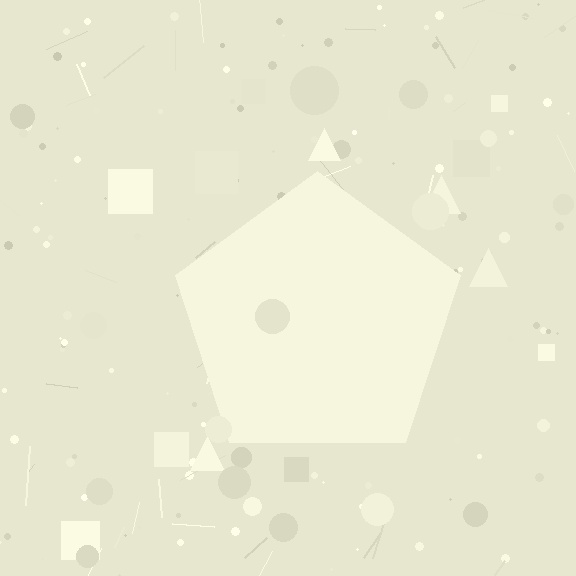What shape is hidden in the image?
A pentagon is hidden in the image.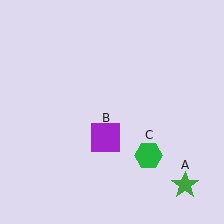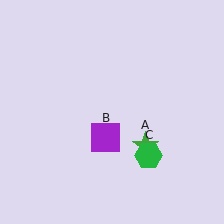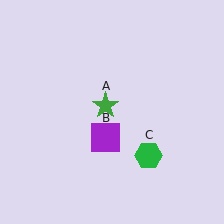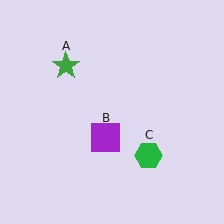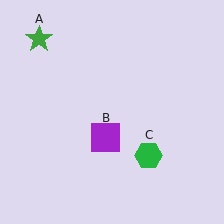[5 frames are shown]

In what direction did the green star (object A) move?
The green star (object A) moved up and to the left.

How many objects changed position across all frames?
1 object changed position: green star (object A).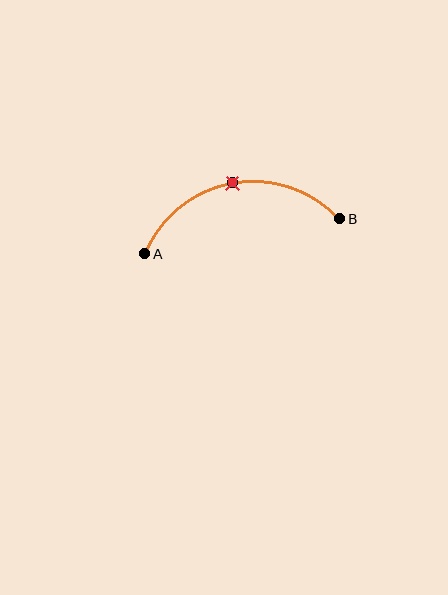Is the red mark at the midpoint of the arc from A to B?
Yes. The red mark lies on the arc at equal arc-length from both A and B — it is the arc midpoint.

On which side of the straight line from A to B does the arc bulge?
The arc bulges above the straight line connecting A and B.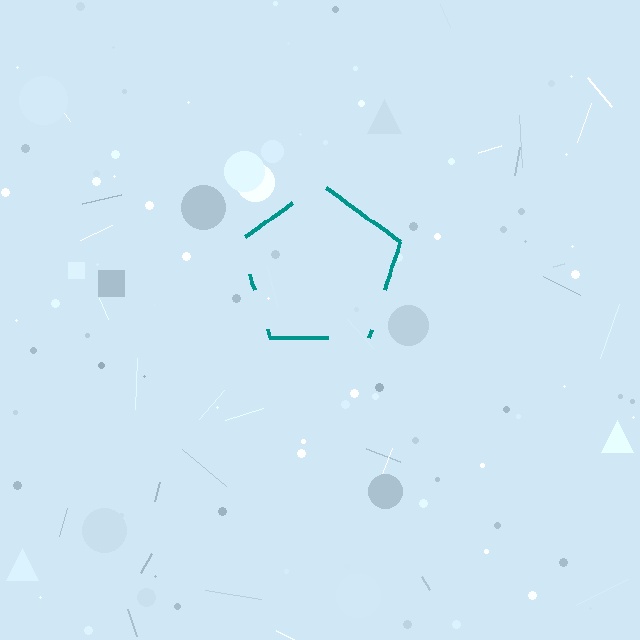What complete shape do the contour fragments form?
The contour fragments form a pentagon.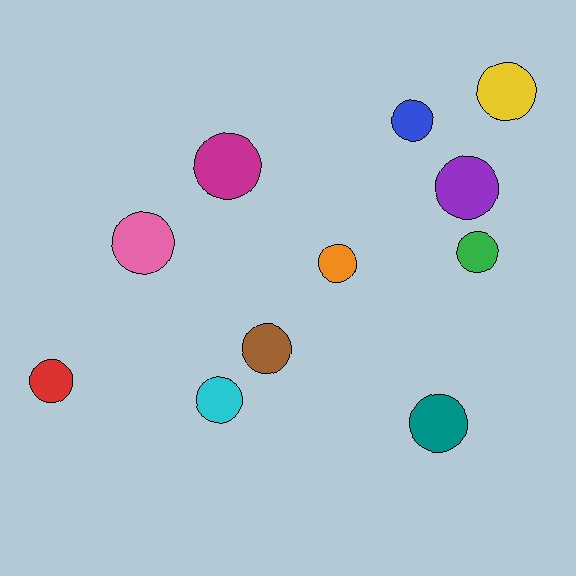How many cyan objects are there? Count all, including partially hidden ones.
There is 1 cyan object.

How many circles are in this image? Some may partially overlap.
There are 11 circles.